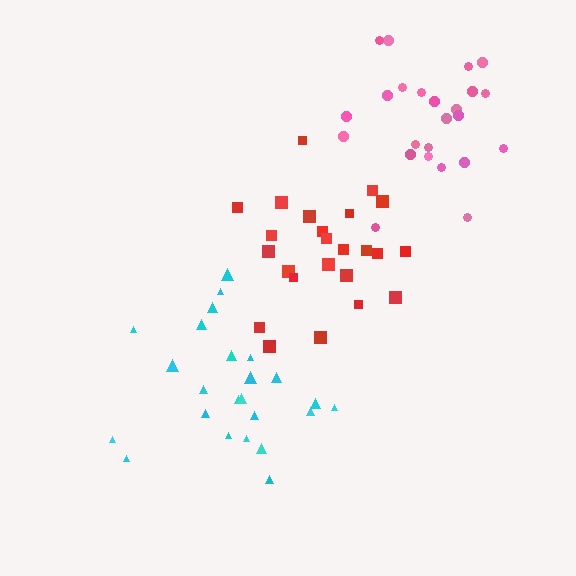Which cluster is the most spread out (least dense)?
Pink.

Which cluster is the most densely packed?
Red.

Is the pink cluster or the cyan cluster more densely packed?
Cyan.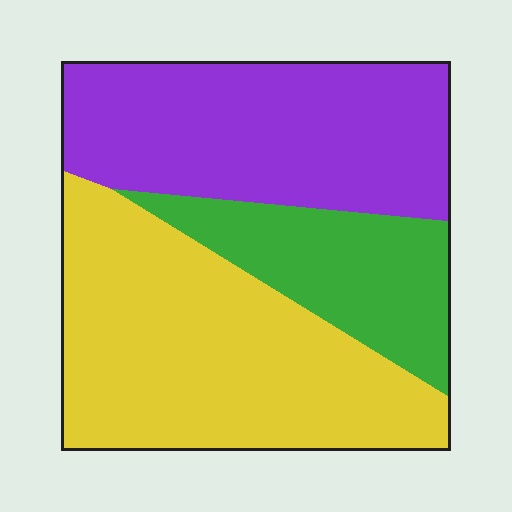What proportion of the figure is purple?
Purple covers about 35% of the figure.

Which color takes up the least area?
Green, at roughly 20%.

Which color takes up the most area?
Yellow, at roughly 45%.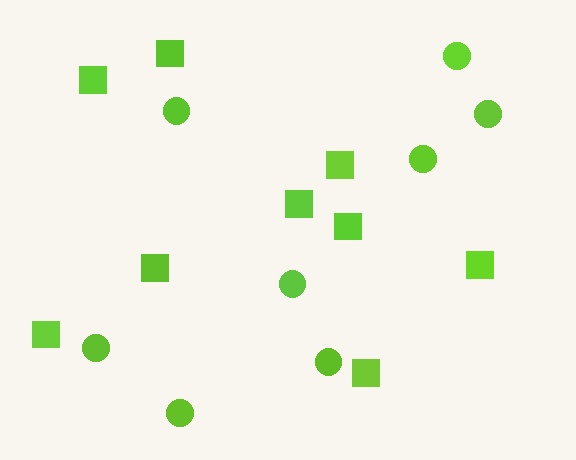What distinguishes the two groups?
There are 2 groups: one group of squares (9) and one group of circles (8).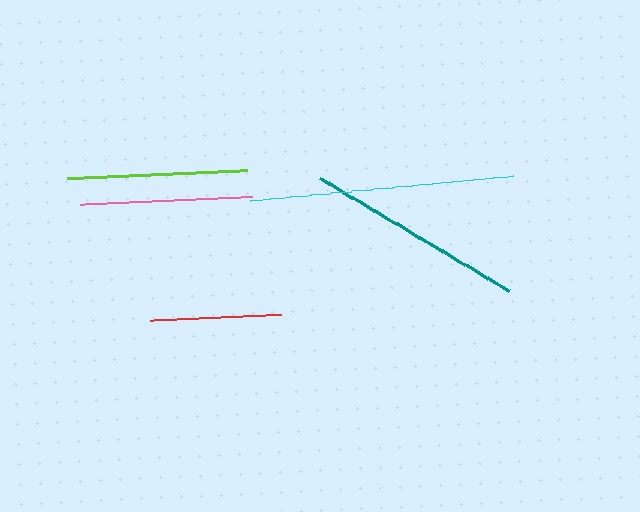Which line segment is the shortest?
The red line is the shortest at approximately 131 pixels.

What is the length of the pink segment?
The pink segment is approximately 172 pixels long.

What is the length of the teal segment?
The teal segment is approximately 220 pixels long.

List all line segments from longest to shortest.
From longest to shortest: cyan, teal, lime, pink, red.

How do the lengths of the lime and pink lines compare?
The lime and pink lines are approximately the same length.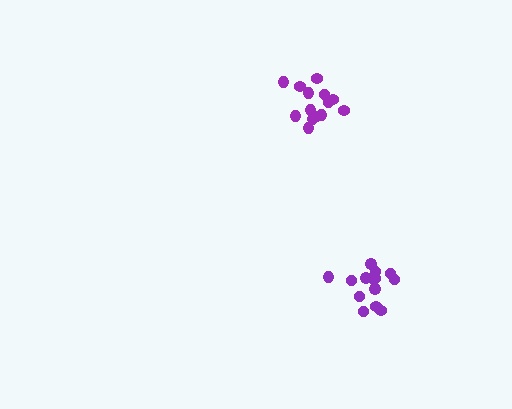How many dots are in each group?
Group 1: 14 dots, Group 2: 14 dots (28 total).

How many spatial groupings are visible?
There are 2 spatial groupings.